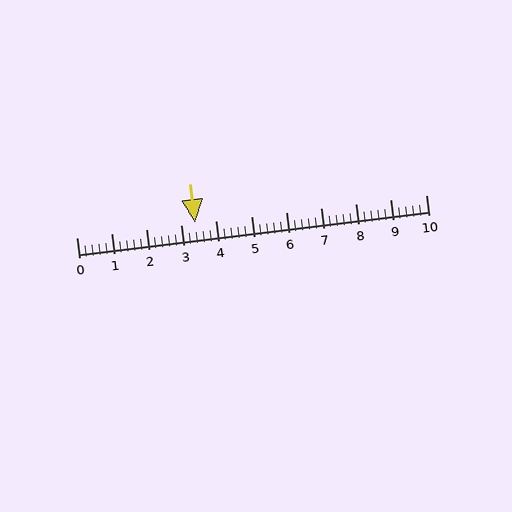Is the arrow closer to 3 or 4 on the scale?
The arrow is closer to 3.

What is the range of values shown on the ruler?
The ruler shows values from 0 to 10.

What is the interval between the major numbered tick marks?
The major tick marks are spaced 1 units apart.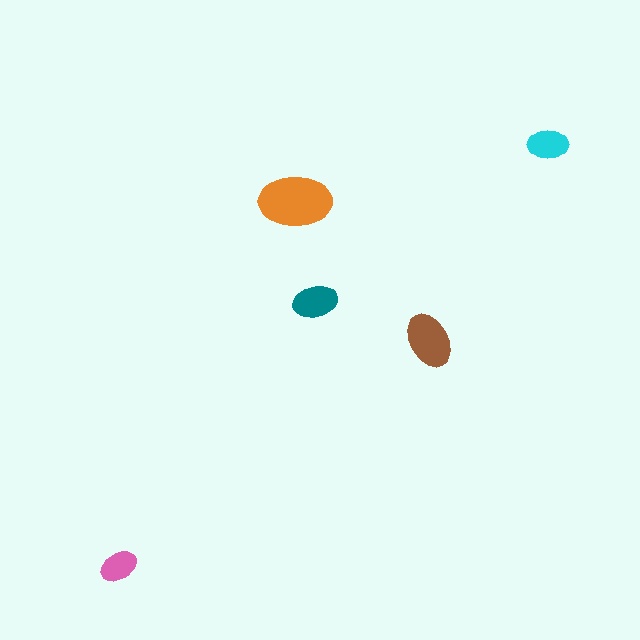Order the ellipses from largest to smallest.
the orange one, the brown one, the teal one, the cyan one, the pink one.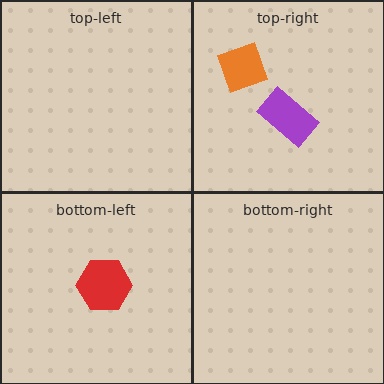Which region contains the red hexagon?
The bottom-left region.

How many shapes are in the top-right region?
2.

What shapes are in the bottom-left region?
The red hexagon.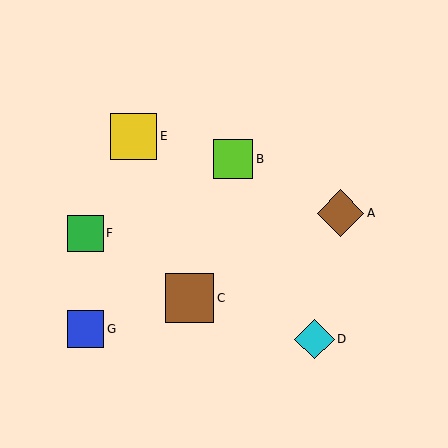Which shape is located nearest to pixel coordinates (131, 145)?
The yellow square (labeled E) at (134, 136) is nearest to that location.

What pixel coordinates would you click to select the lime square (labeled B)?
Click at (233, 159) to select the lime square B.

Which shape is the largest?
The brown square (labeled C) is the largest.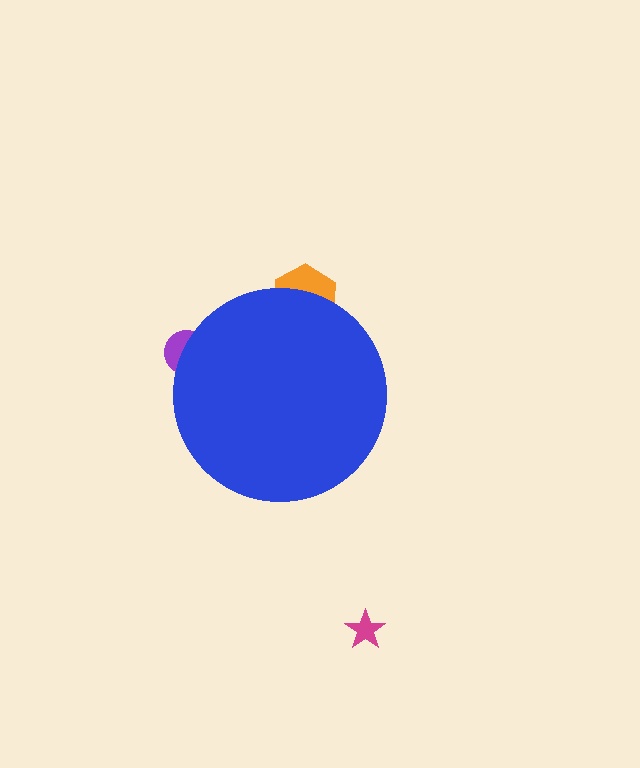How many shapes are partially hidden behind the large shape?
2 shapes are partially hidden.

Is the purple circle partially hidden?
Yes, the purple circle is partially hidden behind the blue circle.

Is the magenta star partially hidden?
No, the magenta star is fully visible.